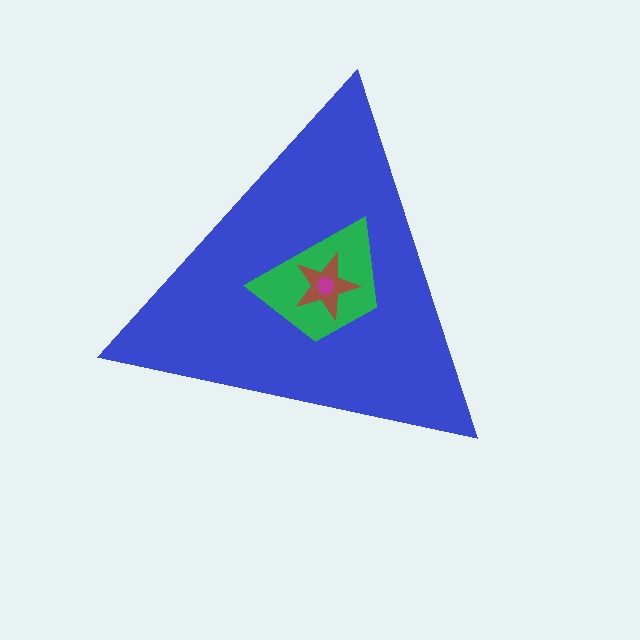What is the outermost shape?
The blue triangle.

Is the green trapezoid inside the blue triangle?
Yes.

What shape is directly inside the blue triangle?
The green trapezoid.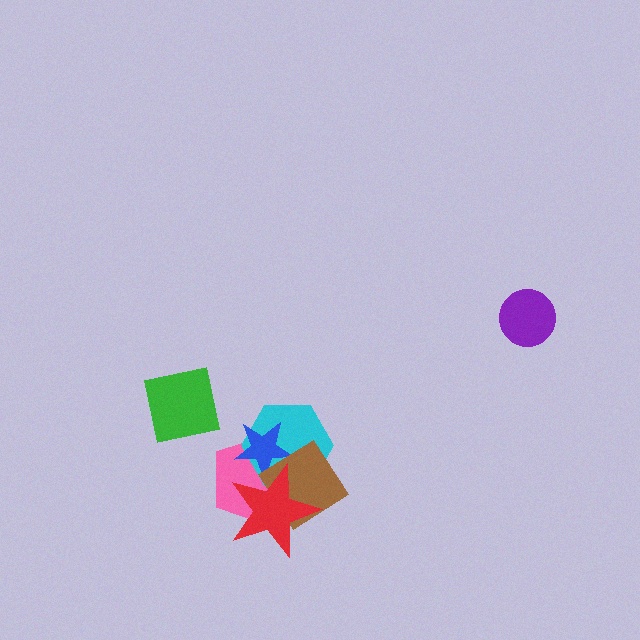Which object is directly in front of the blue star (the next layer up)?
The brown diamond is directly in front of the blue star.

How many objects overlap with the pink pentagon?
4 objects overlap with the pink pentagon.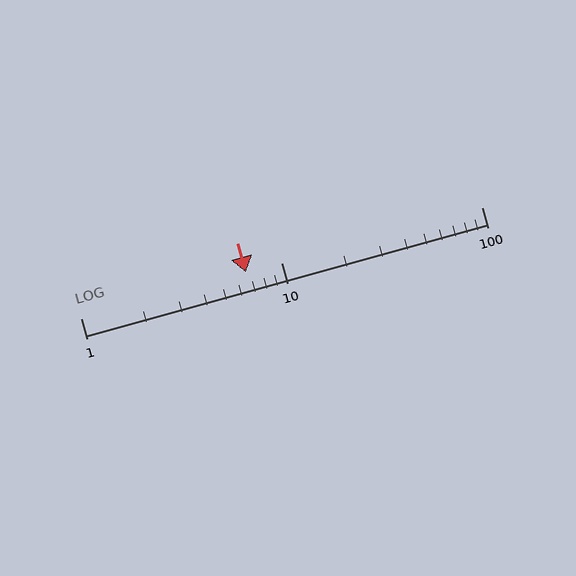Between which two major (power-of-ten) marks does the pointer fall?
The pointer is between 1 and 10.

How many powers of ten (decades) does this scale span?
The scale spans 2 decades, from 1 to 100.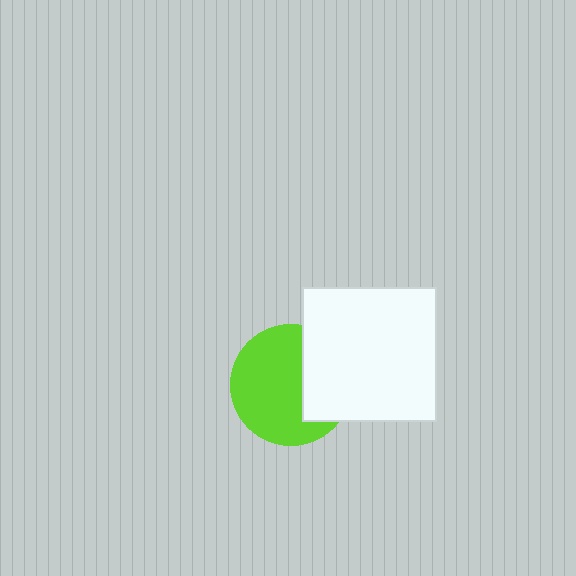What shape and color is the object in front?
The object in front is a white square.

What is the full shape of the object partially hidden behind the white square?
The partially hidden object is a lime circle.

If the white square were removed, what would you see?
You would see the complete lime circle.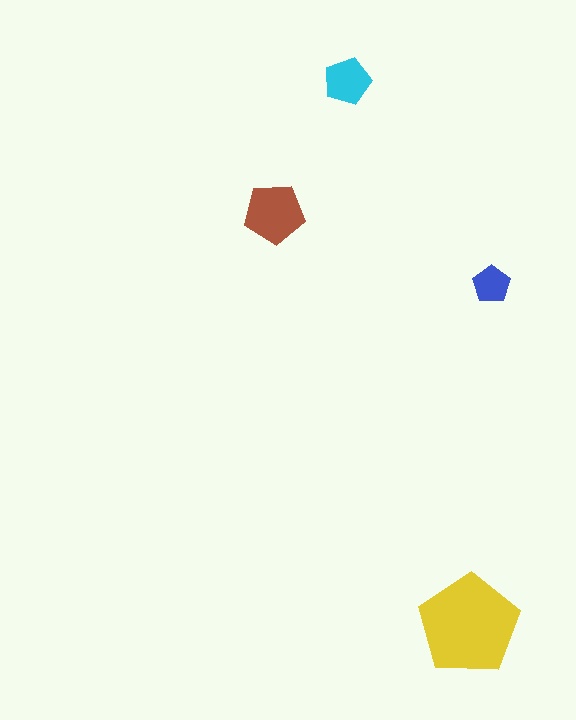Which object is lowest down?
The yellow pentagon is bottommost.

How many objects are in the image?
There are 4 objects in the image.